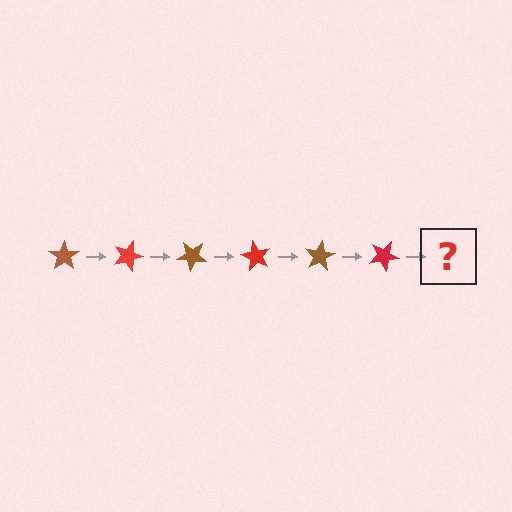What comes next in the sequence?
The next element should be a brown star, rotated 120 degrees from the start.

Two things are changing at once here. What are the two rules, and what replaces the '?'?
The two rules are that it rotates 20 degrees each step and the color cycles through brown and red. The '?' should be a brown star, rotated 120 degrees from the start.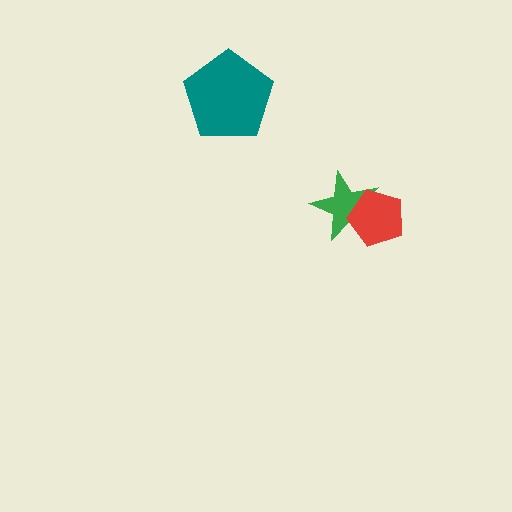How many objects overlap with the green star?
1 object overlaps with the green star.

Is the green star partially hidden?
Yes, it is partially covered by another shape.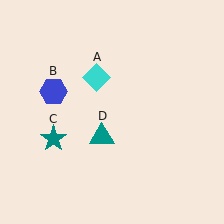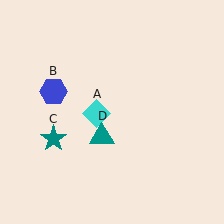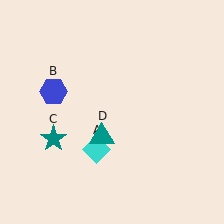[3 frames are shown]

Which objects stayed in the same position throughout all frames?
Blue hexagon (object B) and teal star (object C) and teal triangle (object D) remained stationary.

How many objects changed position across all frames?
1 object changed position: cyan diamond (object A).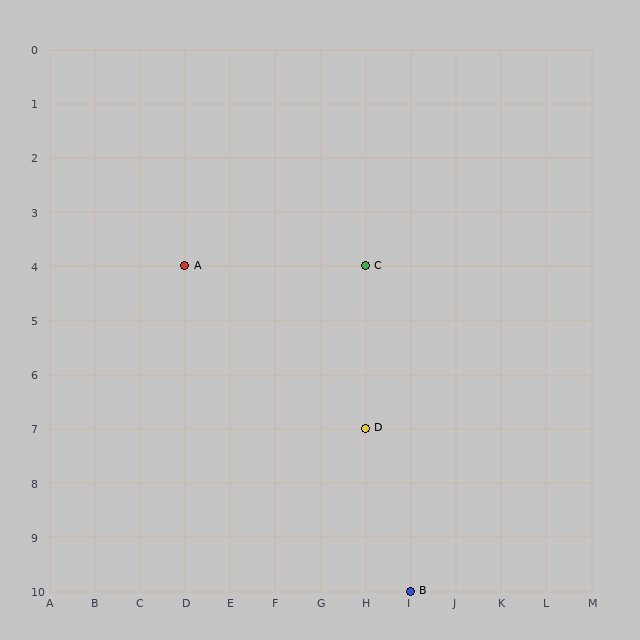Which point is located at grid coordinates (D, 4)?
Point A is at (D, 4).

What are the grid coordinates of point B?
Point B is at grid coordinates (I, 10).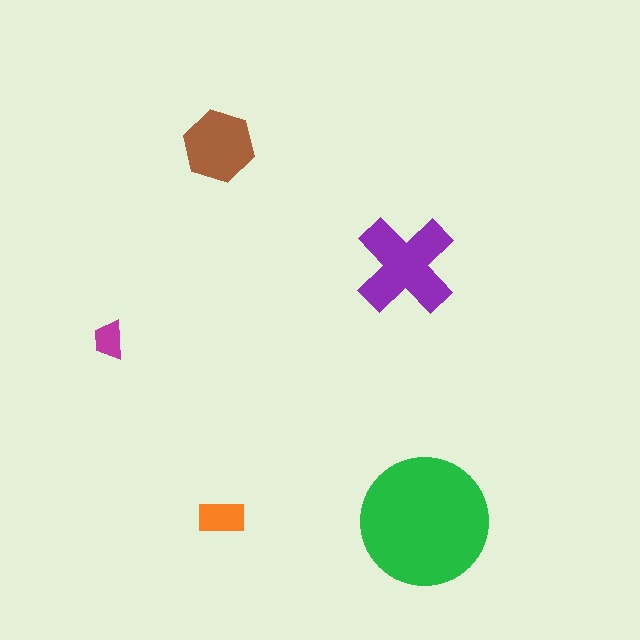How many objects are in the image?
There are 5 objects in the image.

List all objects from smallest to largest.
The magenta trapezoid, the orange rectangle, the brown hexagon, the purple cross, the green circle.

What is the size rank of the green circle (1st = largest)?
1st.